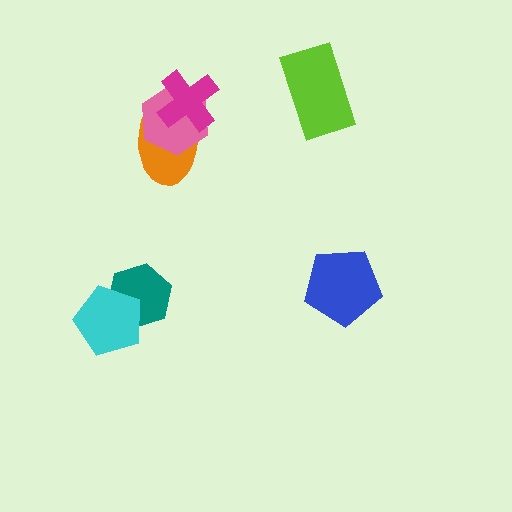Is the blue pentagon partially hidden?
No, no other shape covers it.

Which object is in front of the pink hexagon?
The magenta cross is in front of the pink hexagon.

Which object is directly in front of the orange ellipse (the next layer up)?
The pink hexagon is directly in front of the orange ellipse.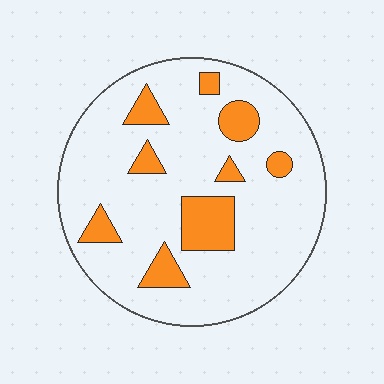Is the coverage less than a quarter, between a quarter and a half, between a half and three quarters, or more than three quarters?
Less than a quarter.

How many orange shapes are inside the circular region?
9.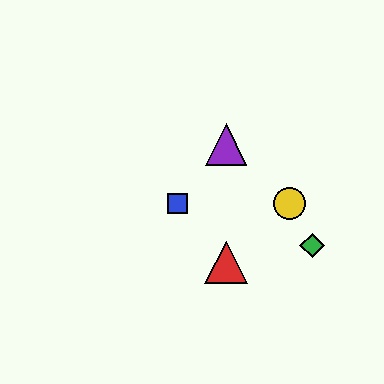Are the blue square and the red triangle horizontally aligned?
No, the blue square is at y≈203 and the red triangle is at y≈262.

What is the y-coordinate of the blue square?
The blue square is at y≈203.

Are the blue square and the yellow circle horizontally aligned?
Yes, both are at y≈203.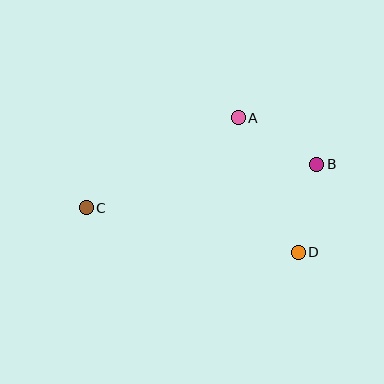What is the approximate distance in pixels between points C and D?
The distance between C and D is approximately 217 pixels.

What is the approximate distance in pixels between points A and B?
The distance between A and B is approximately 92 pixels.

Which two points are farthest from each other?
Points B and C are farthest from each other.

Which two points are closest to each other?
Points B and D are closest to each other.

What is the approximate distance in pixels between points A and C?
The distance between A and C is approximately 177 pixels.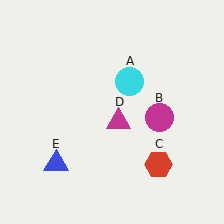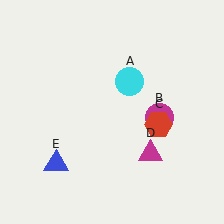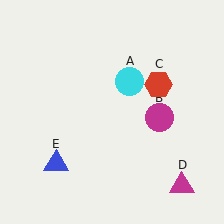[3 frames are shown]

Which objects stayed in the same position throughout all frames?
Cyan circle (object A) and magenta circle (object B) and blue triangle (object E) remained stationary.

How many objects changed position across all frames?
2 objects changed position: red hexagon (object C), magenta triangle (object D).